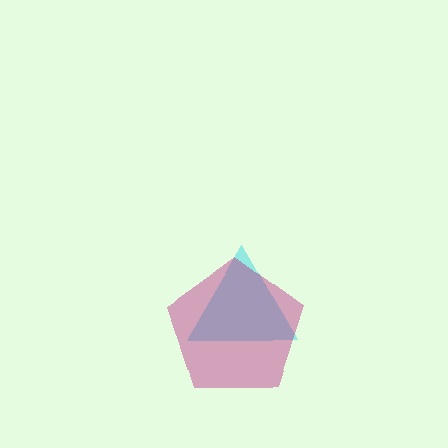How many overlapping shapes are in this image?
There are 2 overlapping shapes in the image.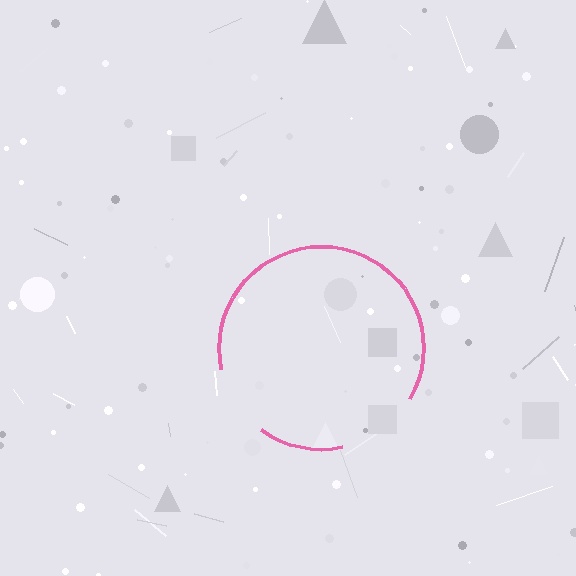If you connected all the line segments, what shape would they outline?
They would outline a circle.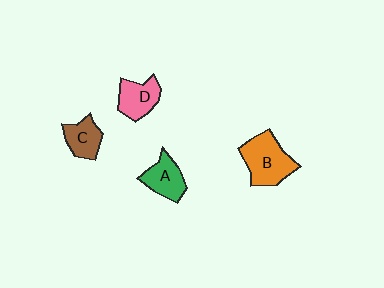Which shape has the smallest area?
Shape C (brown).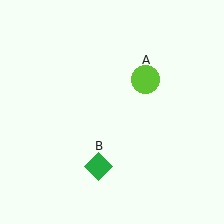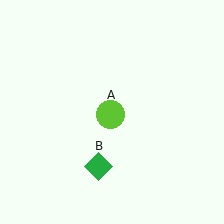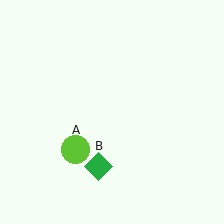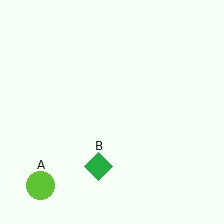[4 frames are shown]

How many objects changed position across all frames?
1 object changed position: lime circle (object A).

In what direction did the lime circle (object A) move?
The lime circle (object A) moved down and to the left.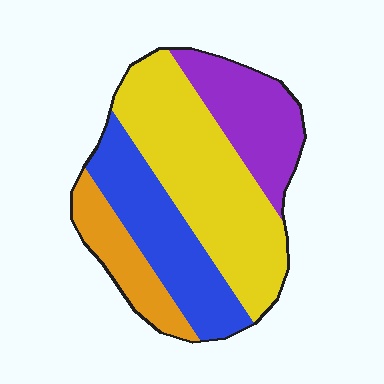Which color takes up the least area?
Orange, at roughly 15%.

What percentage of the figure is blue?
Blue takes up about one quarter (1/4) of the figure.